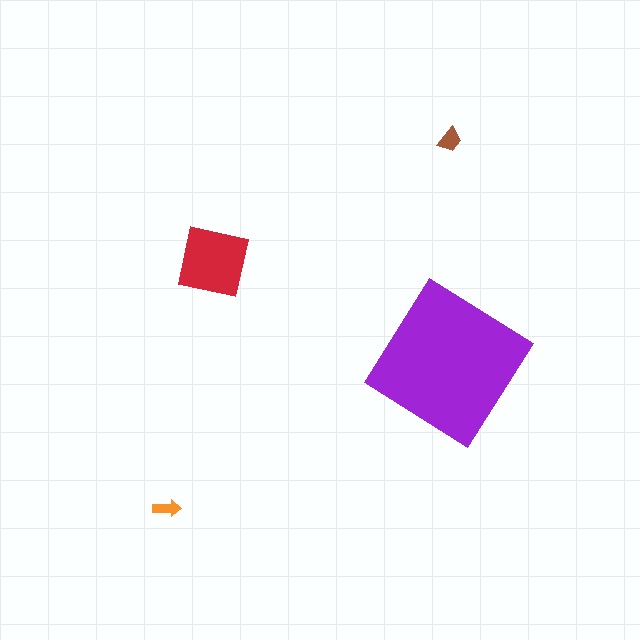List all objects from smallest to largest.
The orange arrow, the brown trapezoid, the red square, the purple diamond.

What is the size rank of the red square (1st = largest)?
2nd.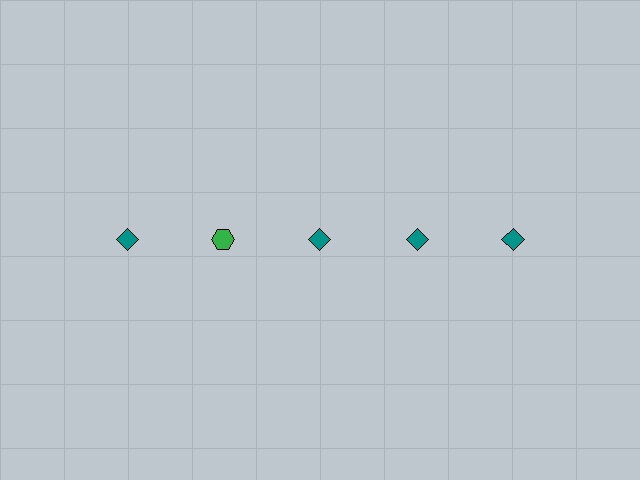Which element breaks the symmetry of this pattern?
The green hexagon in the top row, second from left column breaks the symmetry. All other shapes are teal diamonds.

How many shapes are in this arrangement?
There are 5 shapes arranged in a grid pattern.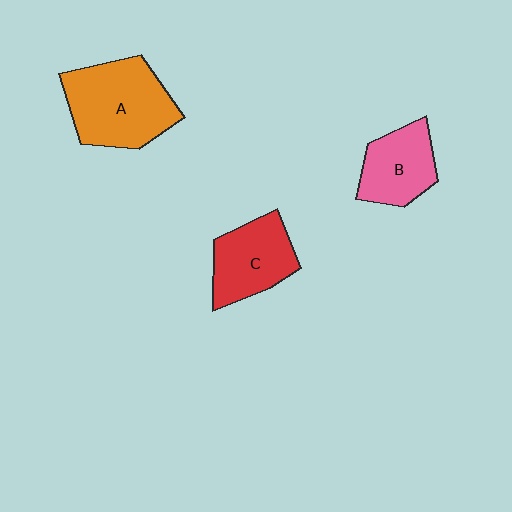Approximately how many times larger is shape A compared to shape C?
Approximately 1.4 times.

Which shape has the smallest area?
Shape B (pink).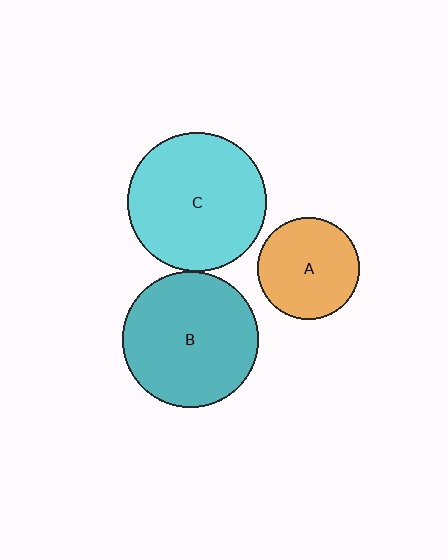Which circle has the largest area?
Circle C (cyan).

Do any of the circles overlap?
No, none of the circles overlap.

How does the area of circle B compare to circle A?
Approximately 1.8 times.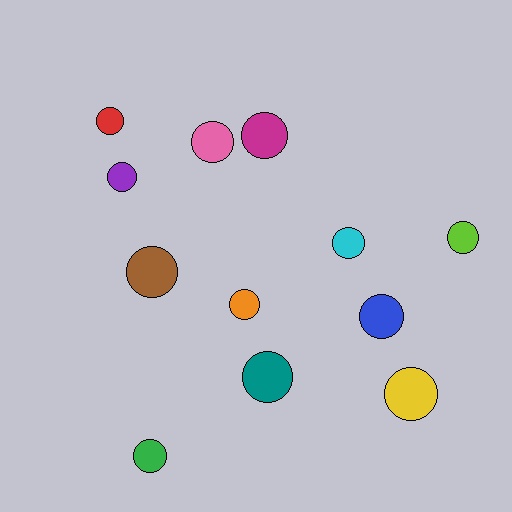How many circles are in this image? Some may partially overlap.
There are 12 circles.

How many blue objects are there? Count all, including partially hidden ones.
There is 1 blue object.